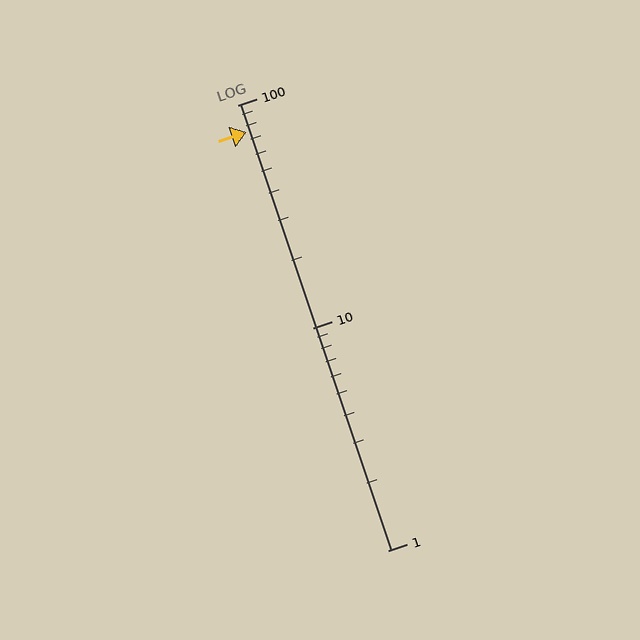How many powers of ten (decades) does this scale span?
The scale spans 2 decades, from 1 to 100.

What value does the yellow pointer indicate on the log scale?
The pointer indicates approximately 76.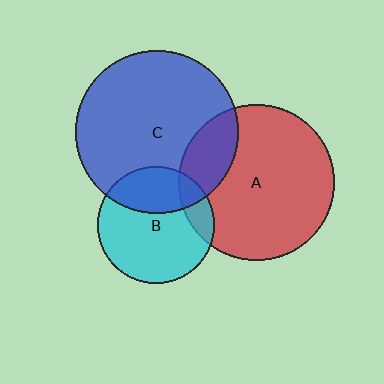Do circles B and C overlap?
Yes.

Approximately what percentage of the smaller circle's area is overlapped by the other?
Approximately 30%.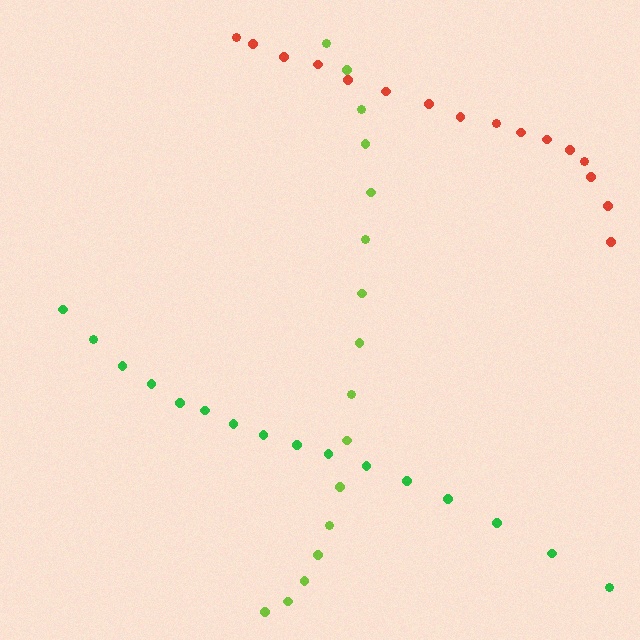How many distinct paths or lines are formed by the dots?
There are 3 distinct paths.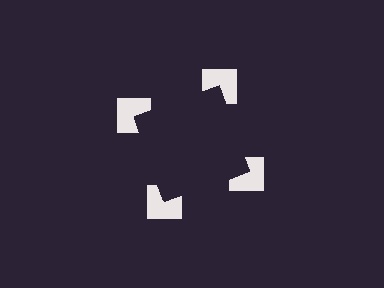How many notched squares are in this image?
There are 4 — one at each vertex of the illusory square.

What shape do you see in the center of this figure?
An illusory square — its edges are inferred from the aligned wedge cuts in the notched squares, not physically drawn.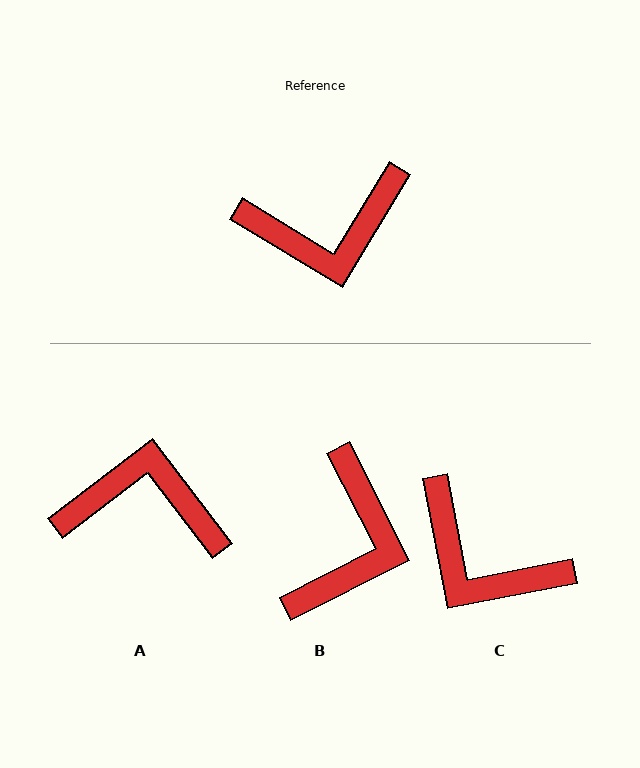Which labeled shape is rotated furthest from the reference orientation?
A, about 158 degrees away.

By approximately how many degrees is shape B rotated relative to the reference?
Approximately 58 degrees counter-clockwise.